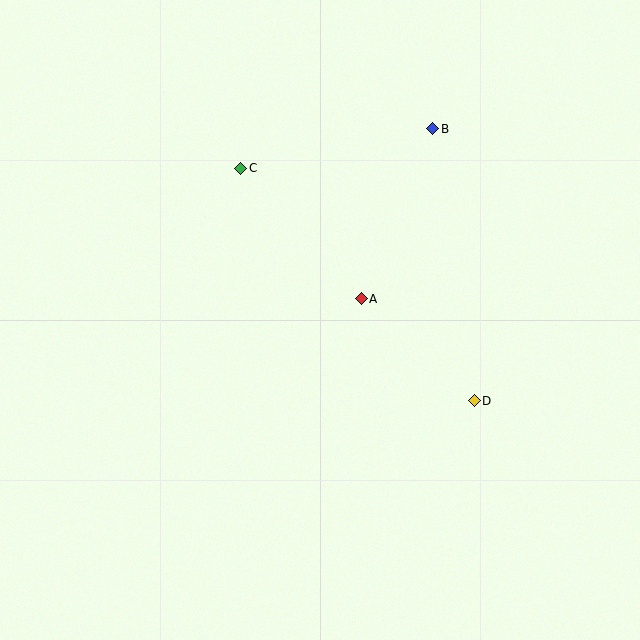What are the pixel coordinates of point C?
Point C is at (241, 168).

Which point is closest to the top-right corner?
Point B is closest to the top-right corner.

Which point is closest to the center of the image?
Point A at (361, 299) is closest to the center.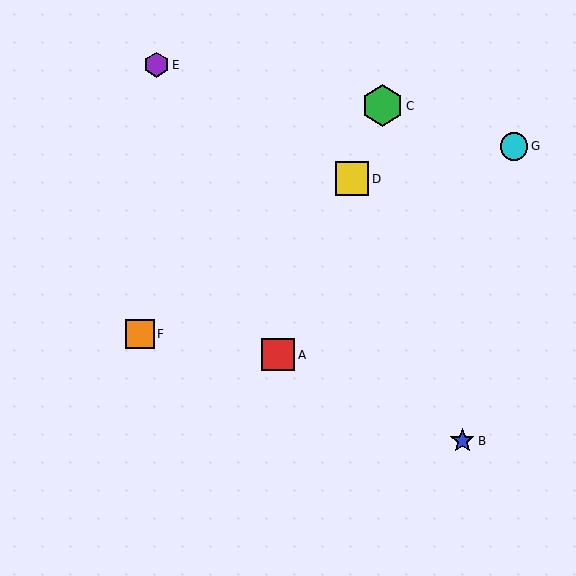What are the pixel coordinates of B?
Object B is at (462, 441).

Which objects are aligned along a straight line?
Objects A, C, D are aligned along a straight line.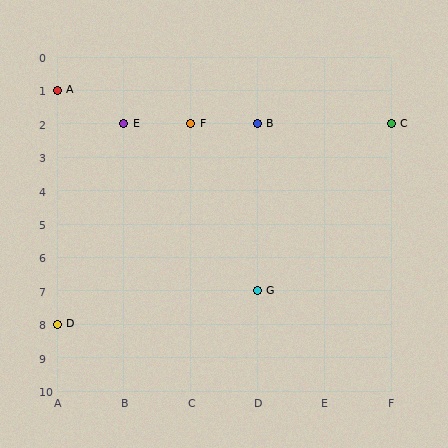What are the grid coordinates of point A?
Point A is at grid coordinates (A, 1).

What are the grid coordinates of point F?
Point F is at grid coordinates (C, 2).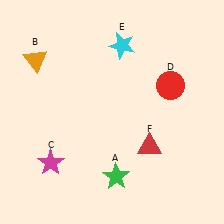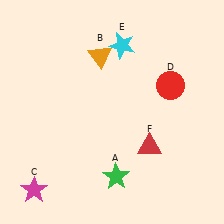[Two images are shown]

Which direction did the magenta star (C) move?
The magenta star (C) moved down.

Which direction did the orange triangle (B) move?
The orange triangle (B) moved right.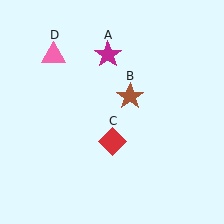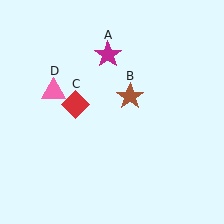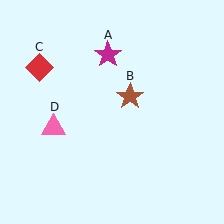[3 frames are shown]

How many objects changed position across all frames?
2 objects changed position: red diamond (object C), pink triangle (object D).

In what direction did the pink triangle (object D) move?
The pink triangle (object D) moved down.